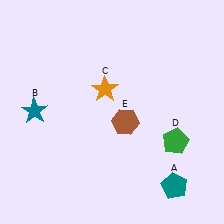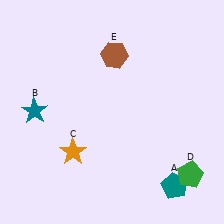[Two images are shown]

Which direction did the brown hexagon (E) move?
The brown hexagon (E) moved up.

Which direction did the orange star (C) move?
The orange star (C) moved down.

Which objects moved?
The objects that moved are: the orange star (C), the green pentagon (D), the brown hexagon (E).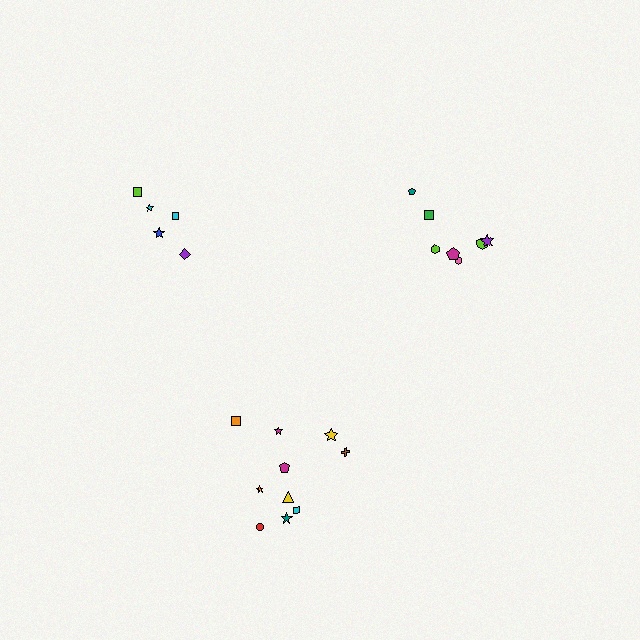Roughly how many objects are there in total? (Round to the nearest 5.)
Roughly 20 objects in total.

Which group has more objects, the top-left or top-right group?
The top-right group.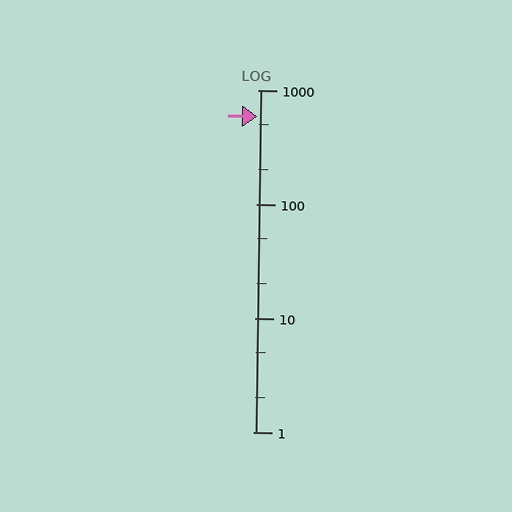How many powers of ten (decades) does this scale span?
The scale spans 3 decades, from 1 to 1000.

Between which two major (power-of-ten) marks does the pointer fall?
The pointer is between 100 and 1000.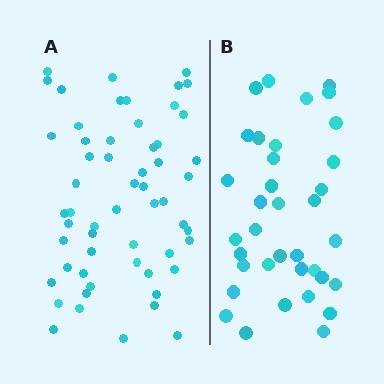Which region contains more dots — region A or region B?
Region A (the left region) has more dots.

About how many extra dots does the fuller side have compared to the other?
Region A has approximately 20 more dots than region B.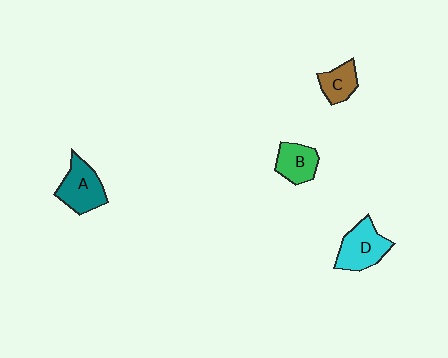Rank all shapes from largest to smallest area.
From largest to smallest: D (cyan), A (teal), B (green), C (brown).